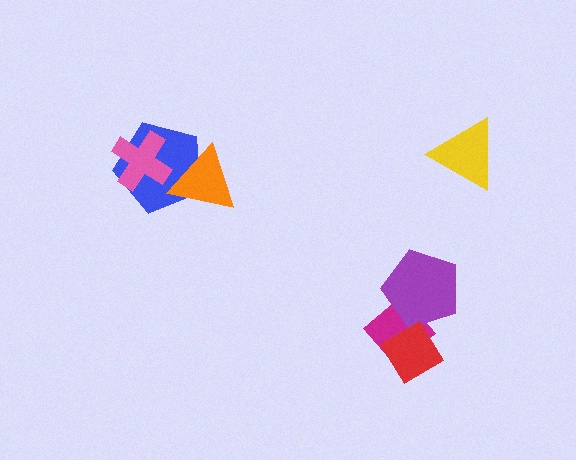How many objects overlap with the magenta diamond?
2 objects overlap with the magenta diamond.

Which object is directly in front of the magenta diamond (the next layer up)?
The purple pentagon is directly in front of the magenta diamond.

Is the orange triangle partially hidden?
No, no other shape covers it.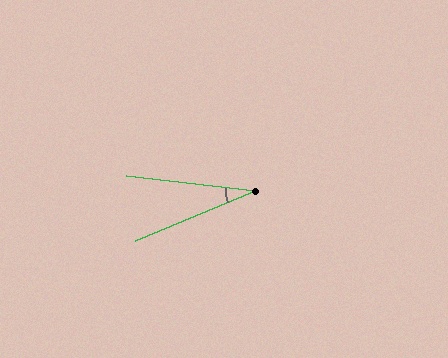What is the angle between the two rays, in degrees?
Approximately 29 degrees.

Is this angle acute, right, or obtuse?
It is acute.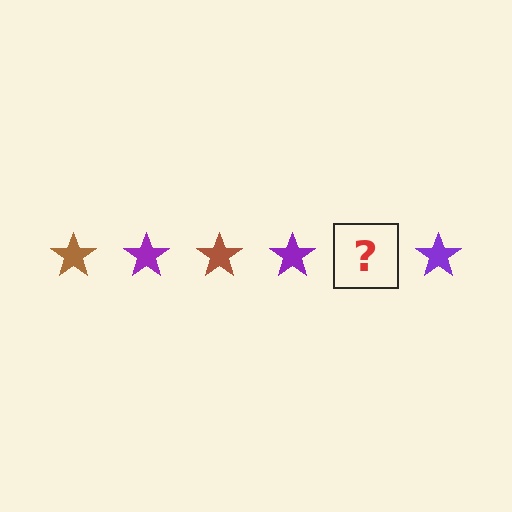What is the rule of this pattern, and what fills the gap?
The rule is that the pattern cycles through brown, purple stars. The gap should be filled with a brown star.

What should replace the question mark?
The question mark should be replaced with a brown star.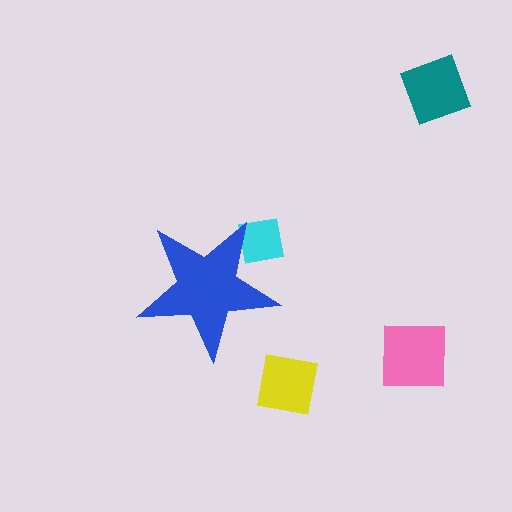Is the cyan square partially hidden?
Yes, the cyan square is partially hidden behind the blue star.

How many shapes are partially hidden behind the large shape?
1 shape is partially hidden.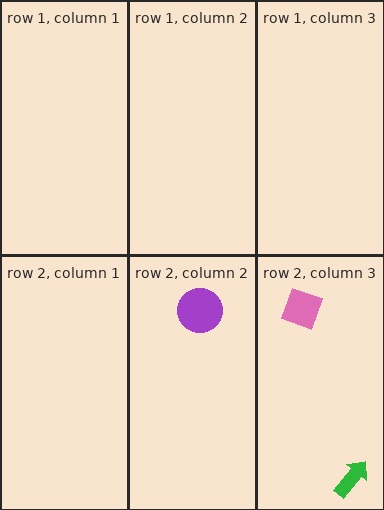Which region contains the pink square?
The row 2, column 3 region.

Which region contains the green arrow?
The row 2, column 3 region.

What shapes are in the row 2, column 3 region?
The green arrow, the pink square.